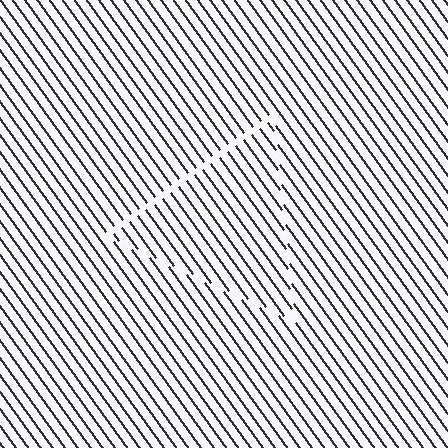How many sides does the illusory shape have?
3 sides — the line-ends trace a triangle.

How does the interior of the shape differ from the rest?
The interior of the shape contains the same grating, shifted by half a period — the contour is defined by the phase discontinuity where line-ends from the inner and outer gratings abut.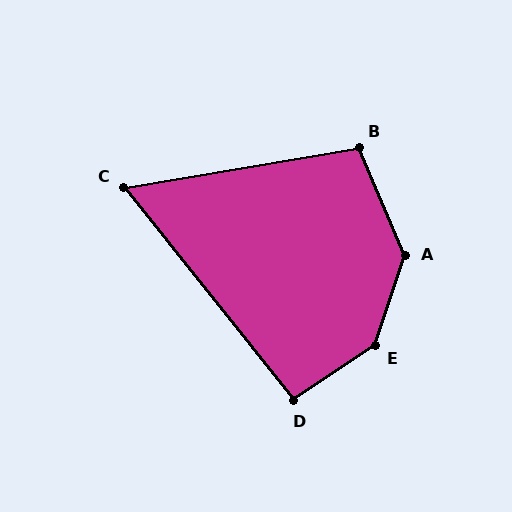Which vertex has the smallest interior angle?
C, at approximately 61 degrees.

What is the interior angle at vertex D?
Approximately 95 degrees (approximately right).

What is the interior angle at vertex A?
Approximately 138 degrees (obtuse).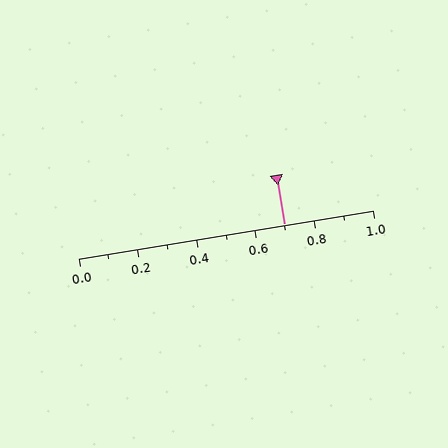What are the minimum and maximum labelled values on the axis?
The axis runs from 0.0 to 1.0.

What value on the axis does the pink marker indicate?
The marker indicates approximately 0.7.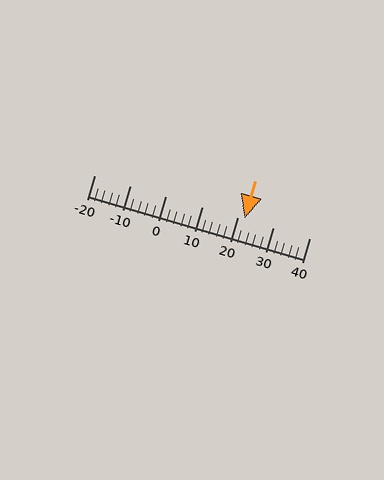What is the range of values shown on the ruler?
The ruler shows values from -20 to 40.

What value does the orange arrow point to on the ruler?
The orange arrow points to approximately 22.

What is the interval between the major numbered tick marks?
The major tick marks are spaced 10 units apart.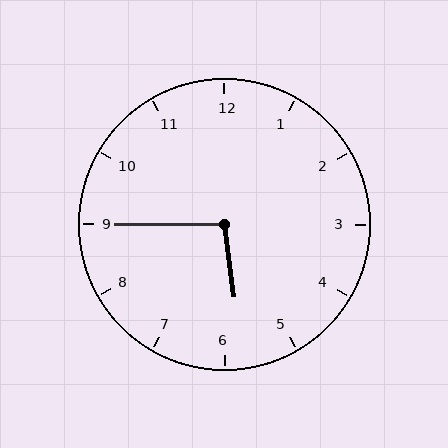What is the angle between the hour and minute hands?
Approximately 98 degrees.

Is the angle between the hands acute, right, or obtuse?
It is obtuse.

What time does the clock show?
5:45.